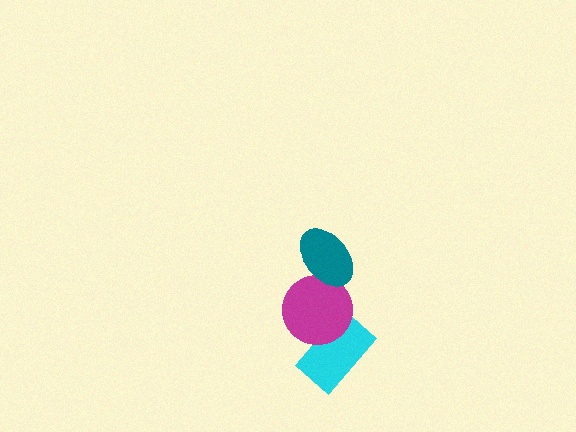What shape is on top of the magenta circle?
The teal ellipse is on top of the magenta circle.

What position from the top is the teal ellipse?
The teal ellipse is 1st from the top.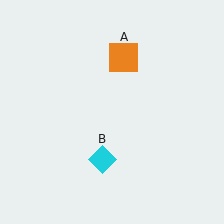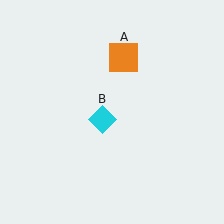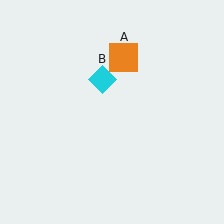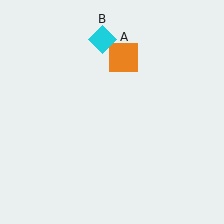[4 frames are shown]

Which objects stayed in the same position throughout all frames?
Orange square (object A) remained stationary.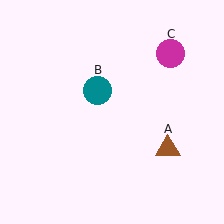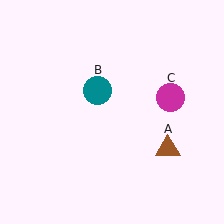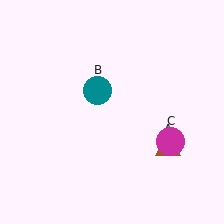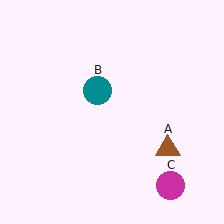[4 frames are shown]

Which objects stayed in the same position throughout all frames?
Brown triangle (object A) and teal circle (object B) remained stationary.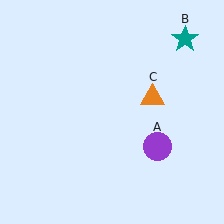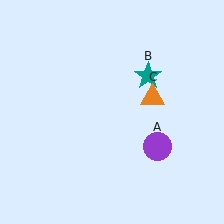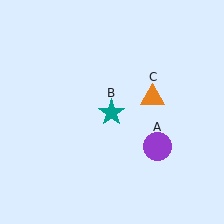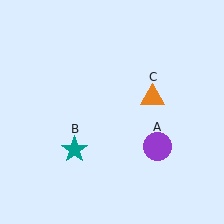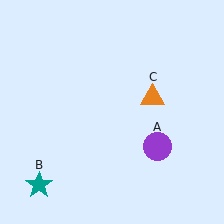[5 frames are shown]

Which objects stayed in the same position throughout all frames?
Purple circle (object A) and orange triangle (object C) remained stationary.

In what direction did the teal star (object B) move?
The teal star (object B) moved down and to the left.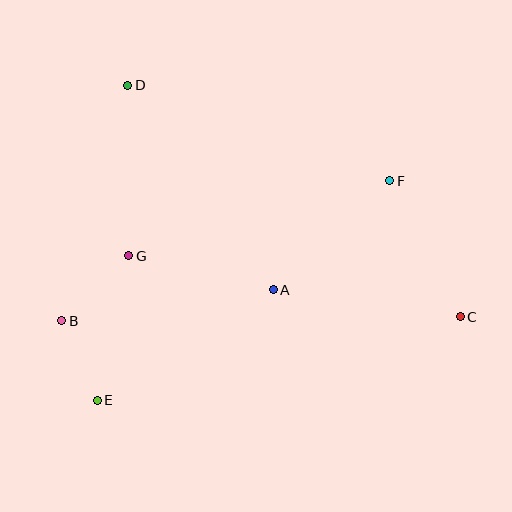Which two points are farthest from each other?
Points C and D are farthest from each other.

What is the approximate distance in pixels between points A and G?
The distance between A and G is approximately 148 pixels.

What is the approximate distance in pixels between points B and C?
The distance between B and C is approximately 399 pixels.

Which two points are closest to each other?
Points B and E are closest to each other.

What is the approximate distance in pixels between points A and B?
The distance between A and B is approximately 214 pixels.